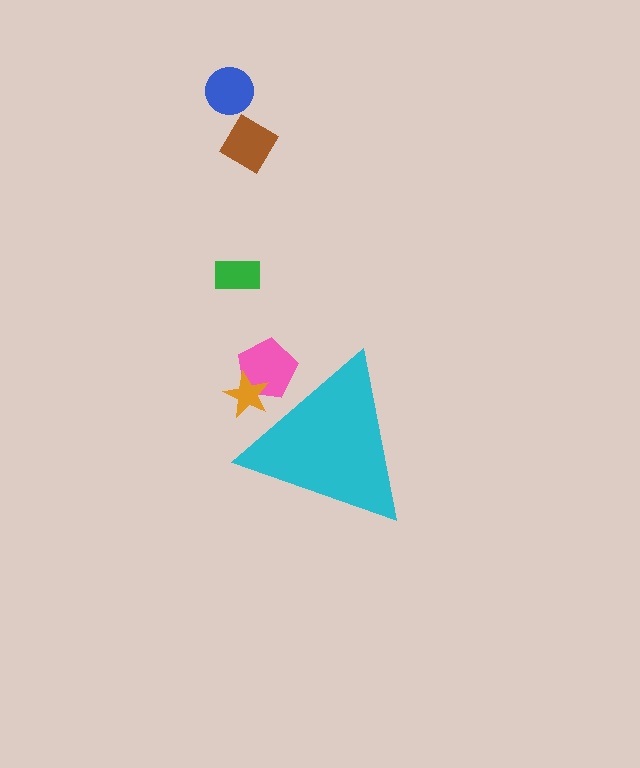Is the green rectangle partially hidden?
No, the green rectangle is fully visible.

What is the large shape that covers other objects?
A cyan triangle.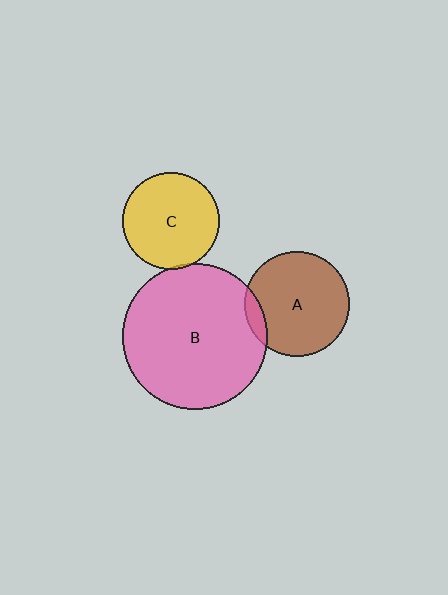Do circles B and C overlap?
Yes.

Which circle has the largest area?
Circle B (pink).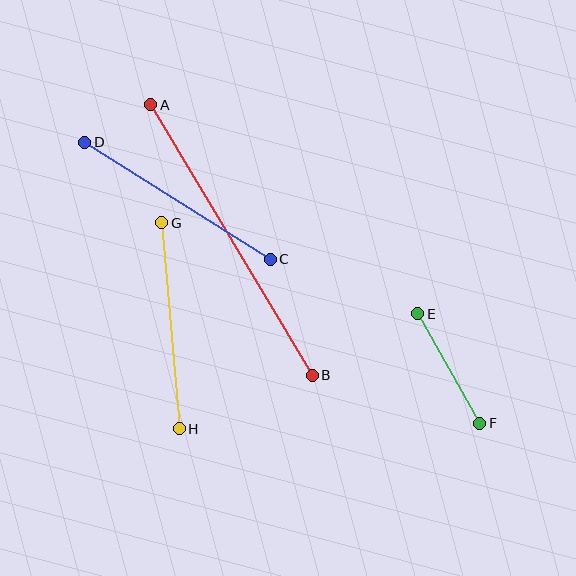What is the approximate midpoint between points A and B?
The midpoint is at approximately (231, 240) pixels.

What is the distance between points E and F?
The distance is approximately 126 pixels.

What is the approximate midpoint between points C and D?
The midpoint is at approximately (177, 201) pixels.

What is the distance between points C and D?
The distance is approximately 219 pixels.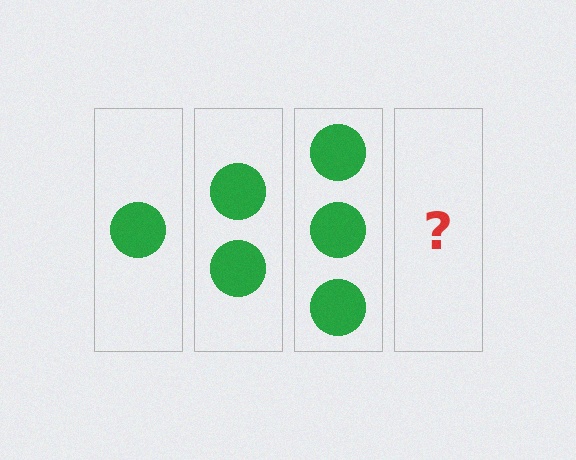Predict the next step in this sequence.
The next step is 4 circles.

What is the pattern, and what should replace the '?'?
The pattern is that each step adds one more circle. The '?' should be 4 circles.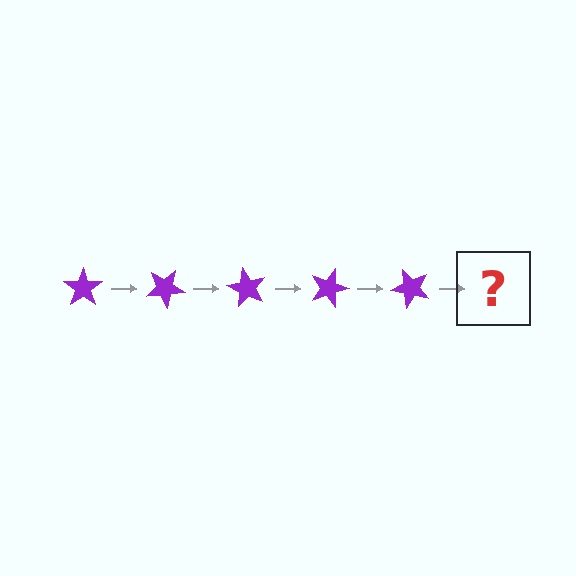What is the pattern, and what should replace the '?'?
The pattern is that the star rotates 30 degrees each step. The '?' should be a purple star rotated 150 degrees.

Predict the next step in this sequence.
The next step is a purple star rotated 150 degrees.